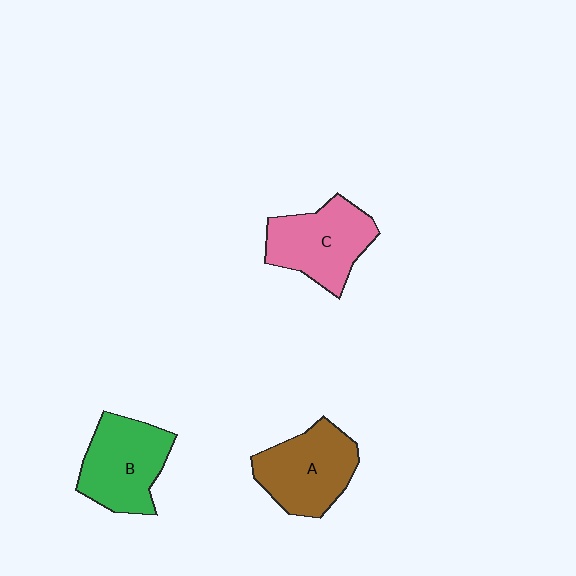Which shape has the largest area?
Shape A (brown).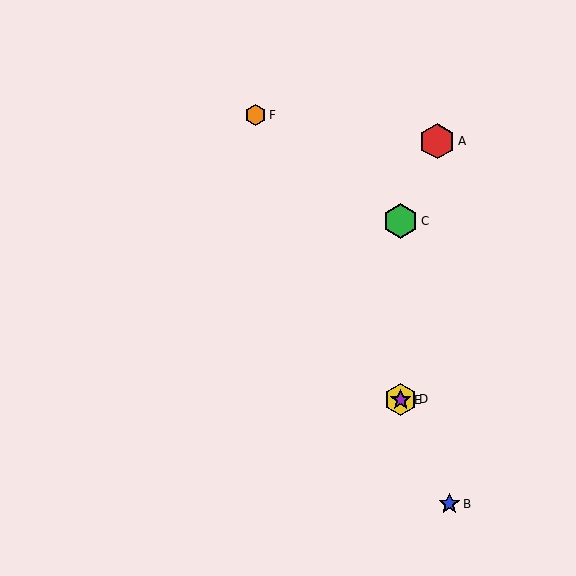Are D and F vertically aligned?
No, D is at x≈401 and F is at x≈256.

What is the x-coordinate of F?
Object F is at x≈256.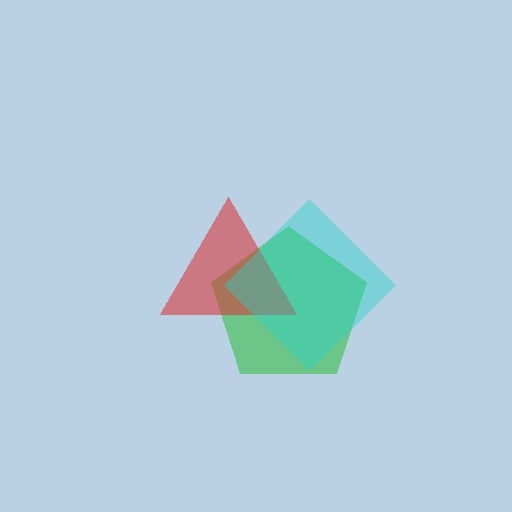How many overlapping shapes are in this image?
There are 3 overlapping shapes in the image.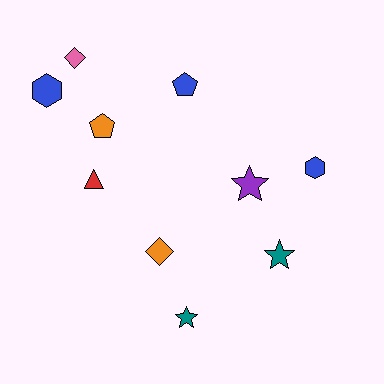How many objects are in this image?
There are 10 objects.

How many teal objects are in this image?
There are 2 teal objects.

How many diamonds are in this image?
There are 2 diamonds.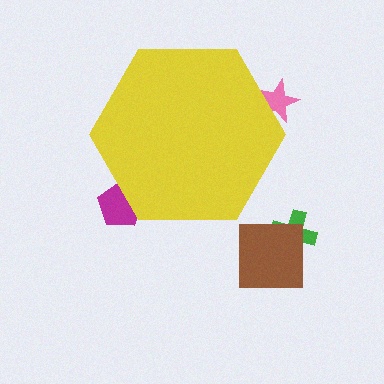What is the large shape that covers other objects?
A yellow hexagon.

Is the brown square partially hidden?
No, the brown square is fully visible.